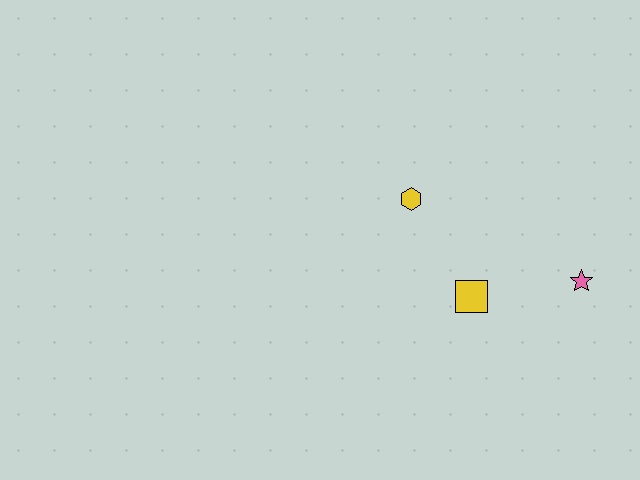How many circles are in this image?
There are no circles.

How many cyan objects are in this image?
There are no cyan objects.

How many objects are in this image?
There are 3 objects.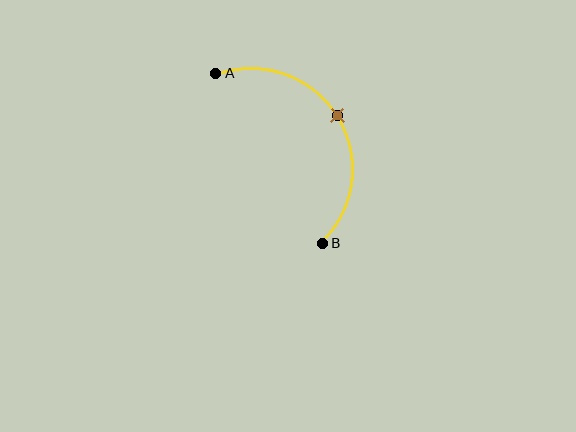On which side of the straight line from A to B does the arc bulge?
The arc bulges to the right of the straight line connecting A and B.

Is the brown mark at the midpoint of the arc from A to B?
Yes. The brown mark lies on the arc at equal arc-length from both A and B — it is the arc midpoint.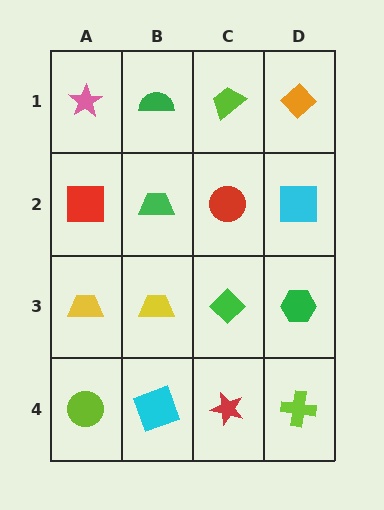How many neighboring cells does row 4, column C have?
3.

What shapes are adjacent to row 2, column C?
A lime trapezoid (row 1, column C), a green diamond (row 3, column C), a green trapezoid (row 2, column B), a cyan square (row 2, column D).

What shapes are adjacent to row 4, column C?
A green diamond (row 3, column C), a cyan square (row 4, column B), a lime cross (row 4, column D).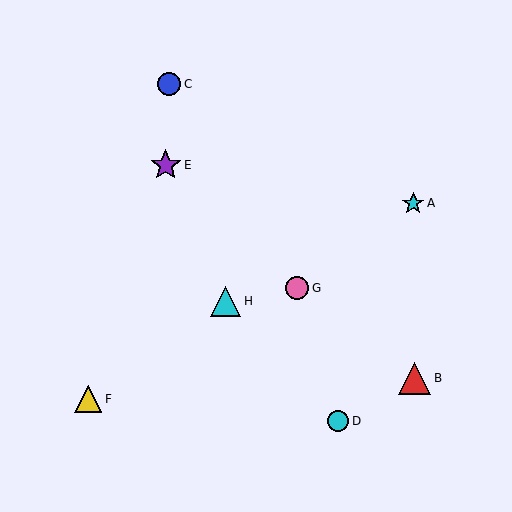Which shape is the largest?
The red triangle (labeled B) is the largest.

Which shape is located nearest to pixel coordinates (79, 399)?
The yellow triangle (labeled F) at (88, 399) is nearest to that location.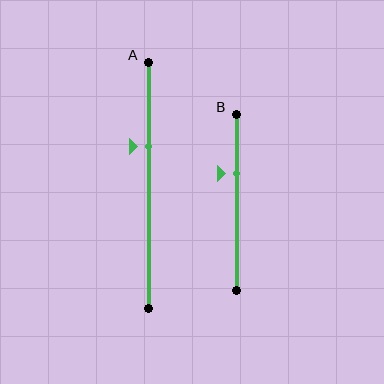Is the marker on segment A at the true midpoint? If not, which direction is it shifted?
No, the marker on segment A is shifted upward by about 16% of the segment length.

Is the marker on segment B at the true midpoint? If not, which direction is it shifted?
No, the marker on segment B is shifted upward by about 16% of the segment length.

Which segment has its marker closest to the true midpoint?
Segment A has its marker closest to the true midpoint.